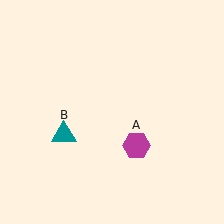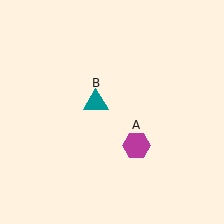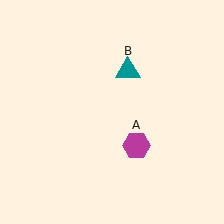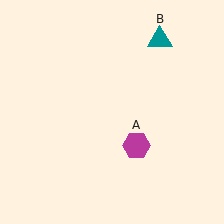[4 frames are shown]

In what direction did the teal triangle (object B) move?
The teal triangle (object B) moved up and to the right.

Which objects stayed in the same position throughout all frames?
Magenta hexagon (object A) remained stationary.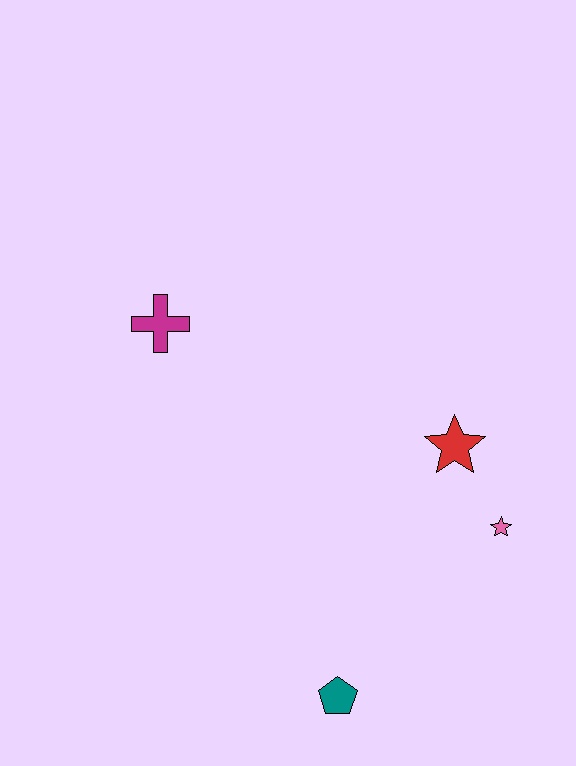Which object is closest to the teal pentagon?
The pink star is closest to the teal pentagon.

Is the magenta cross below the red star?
No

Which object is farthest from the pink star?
The magenta cross is farthest from the pink star.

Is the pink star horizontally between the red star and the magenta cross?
No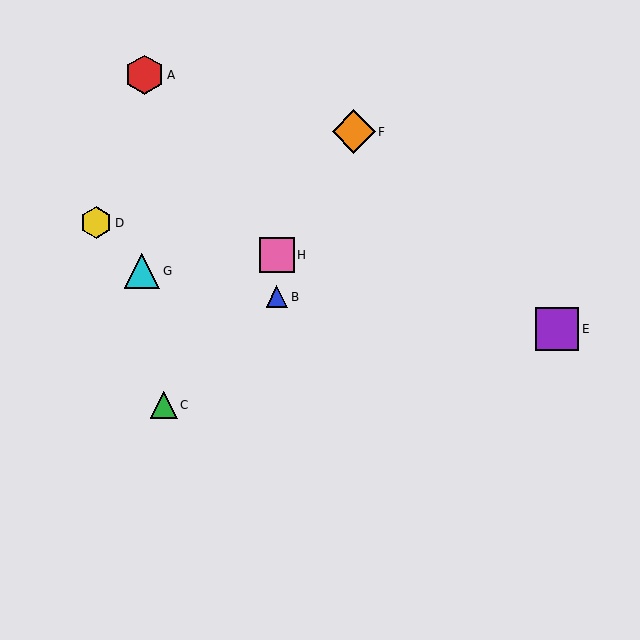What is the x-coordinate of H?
Object H is at x≈277.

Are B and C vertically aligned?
No, B is at x≈277 and C is at x≈164.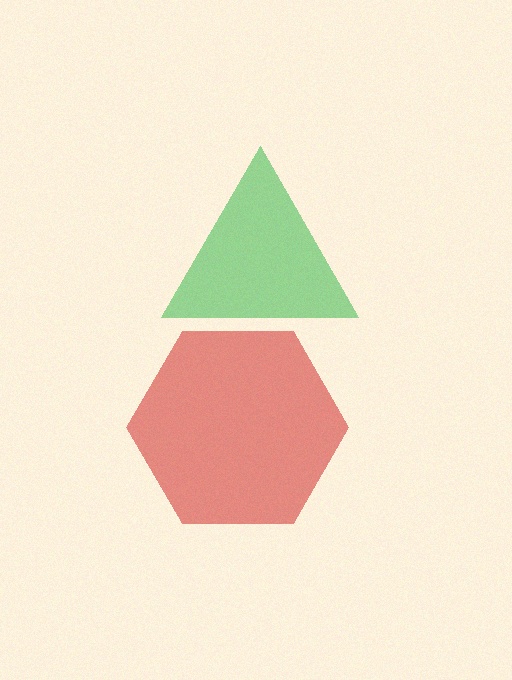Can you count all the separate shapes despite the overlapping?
Yes, there are 2 separate shapes.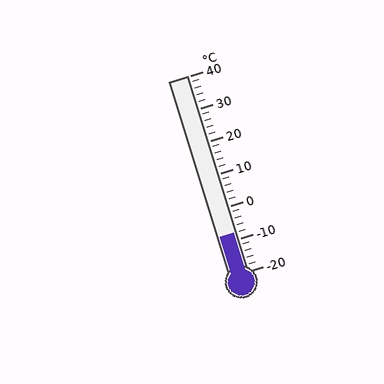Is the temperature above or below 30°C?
The temperature is below 30°C.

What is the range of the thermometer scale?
The thermometer scale ranges from -20°C to 40°C.